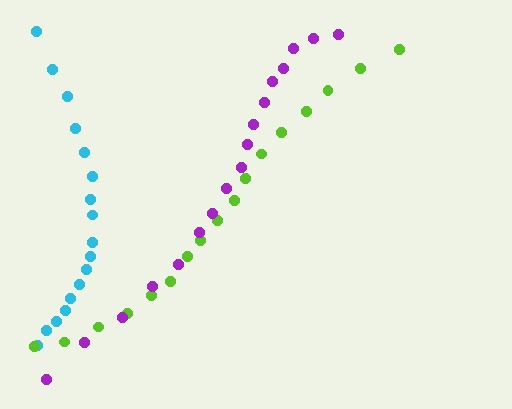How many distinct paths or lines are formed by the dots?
There are 3 distinct paths.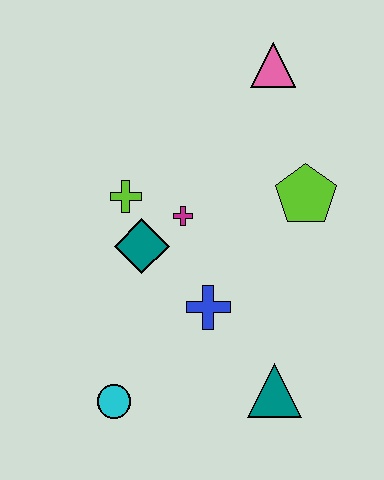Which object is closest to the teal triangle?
The blue cross is closest to the teal triangle.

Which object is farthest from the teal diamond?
The pink triangle is farthest from the teal diamond.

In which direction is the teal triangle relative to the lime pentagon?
The teal triangle is below the lime pentagon.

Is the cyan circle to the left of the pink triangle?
Yes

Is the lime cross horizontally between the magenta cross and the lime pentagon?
No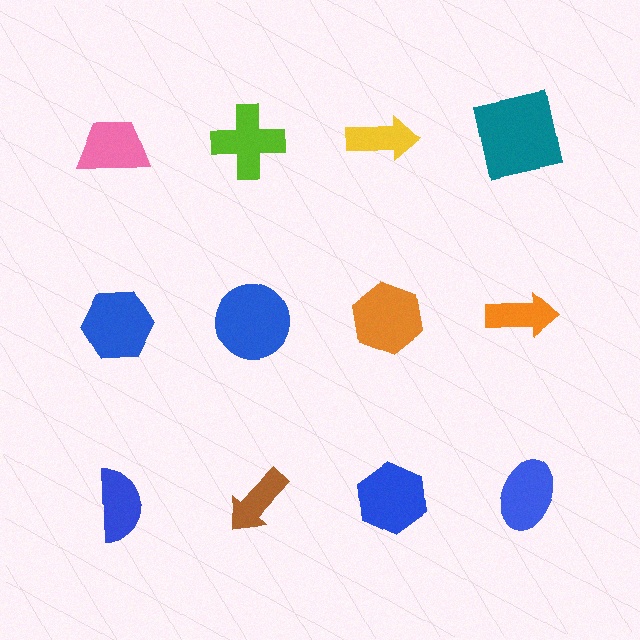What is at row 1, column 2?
A lime cross.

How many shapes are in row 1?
4 shapes.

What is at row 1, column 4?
A teal square.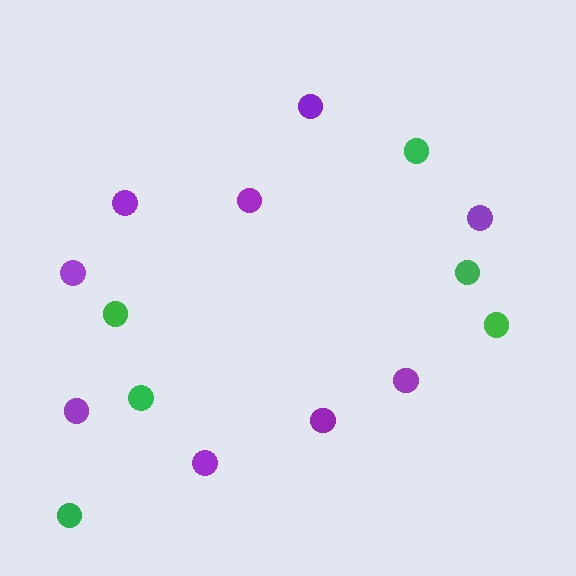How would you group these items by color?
There are 2 groups: one group of purple circles (9) and one group of green circles (6).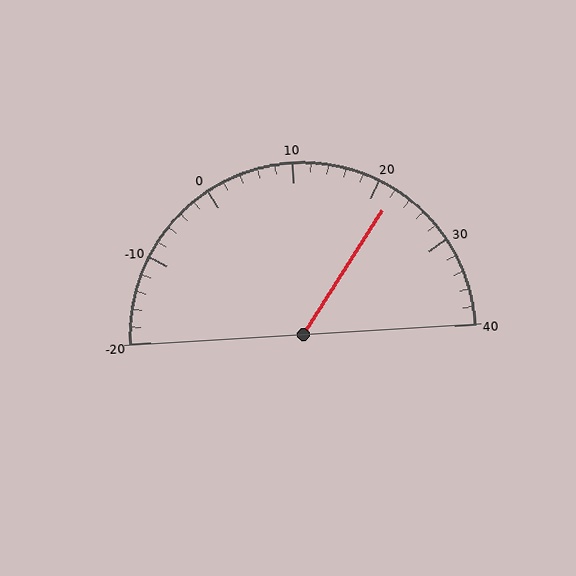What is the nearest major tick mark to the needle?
The nearest major tick mark is 20.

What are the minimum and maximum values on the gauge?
The gauge ranges from -20 to 40.